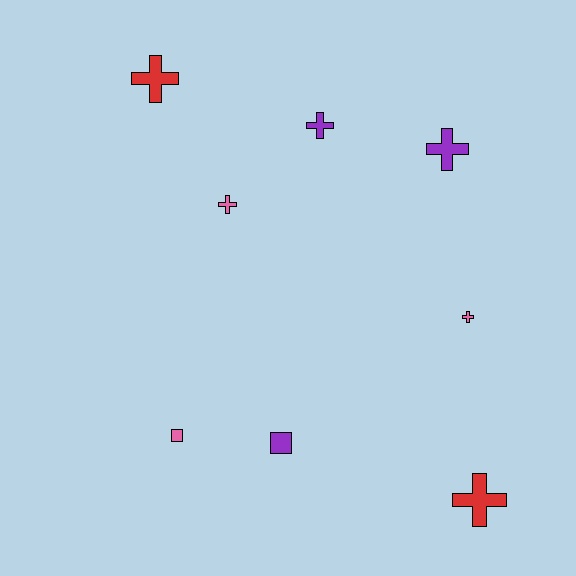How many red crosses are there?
There are 2 red crosses.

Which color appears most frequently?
Purple, with 3 objects.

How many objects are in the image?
There are 8 objects.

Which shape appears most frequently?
Cross, with 6 objects.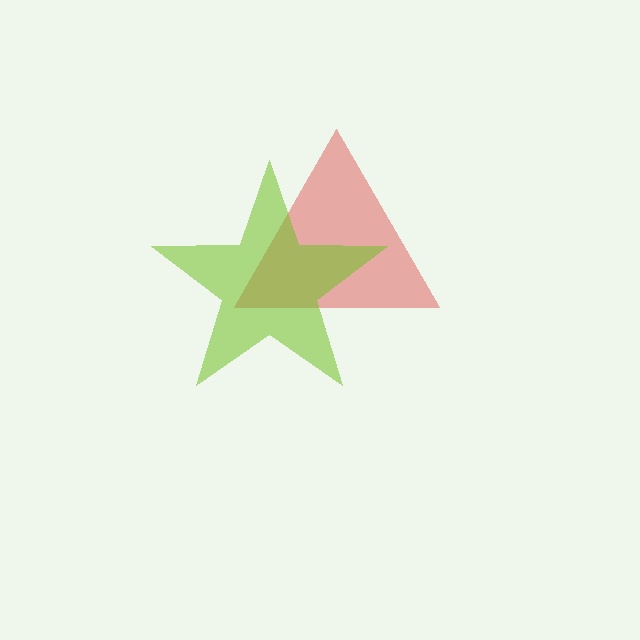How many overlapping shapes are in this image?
There are 2 overlapping shapes in the image.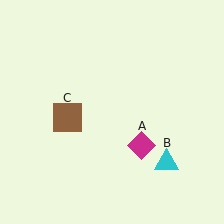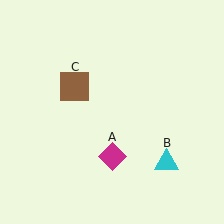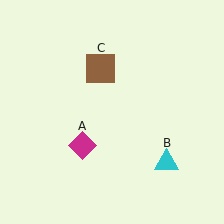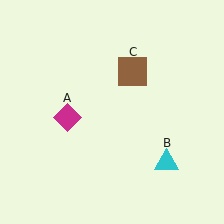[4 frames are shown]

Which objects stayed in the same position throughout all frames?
Cyan triangle (object B) remained stationary.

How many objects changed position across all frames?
2 objects changed position: magenta diamond (object A), brown square (object C).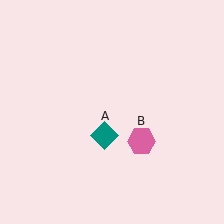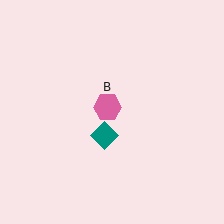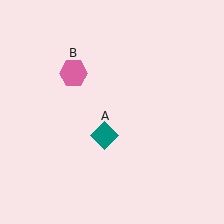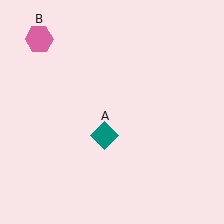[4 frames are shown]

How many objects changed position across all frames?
1 object changed position: pink hexagon (object B).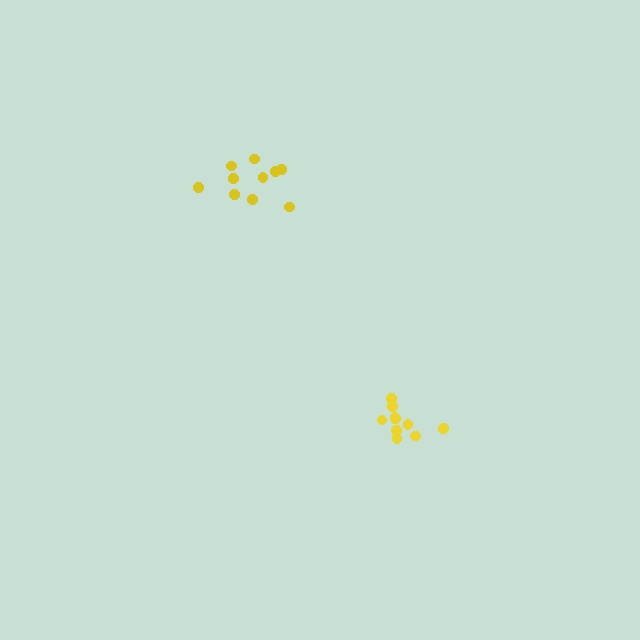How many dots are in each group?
Group 1: 10 dots, Group 2: 10 dots (20 total).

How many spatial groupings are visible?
There are 2 spatial groupings.